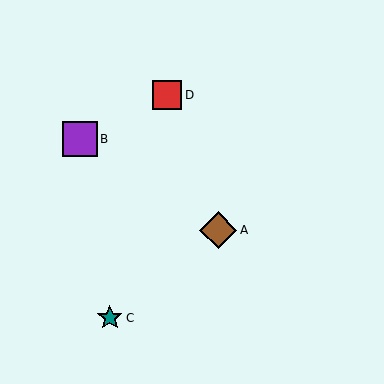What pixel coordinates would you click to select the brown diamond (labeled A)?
Click at (218, 230) to select the brown diamond A.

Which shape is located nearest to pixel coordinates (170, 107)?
The red square (labeled D) at (167, 95) is nearest to that location.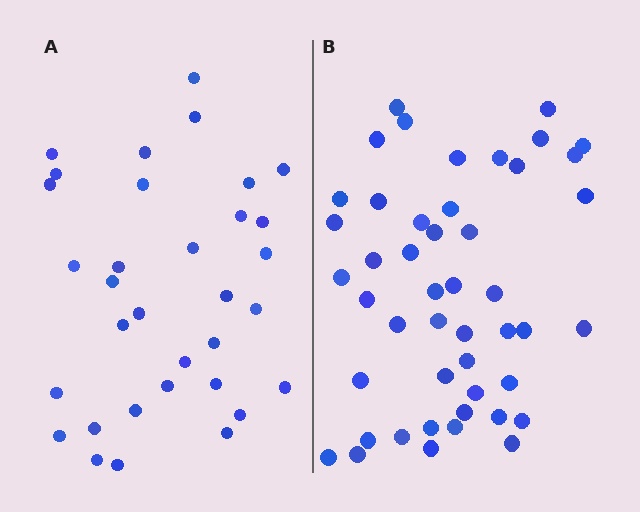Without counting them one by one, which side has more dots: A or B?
Region B (the right region) has more dots.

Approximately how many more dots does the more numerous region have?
Region B has approximately 15 more dots than region A.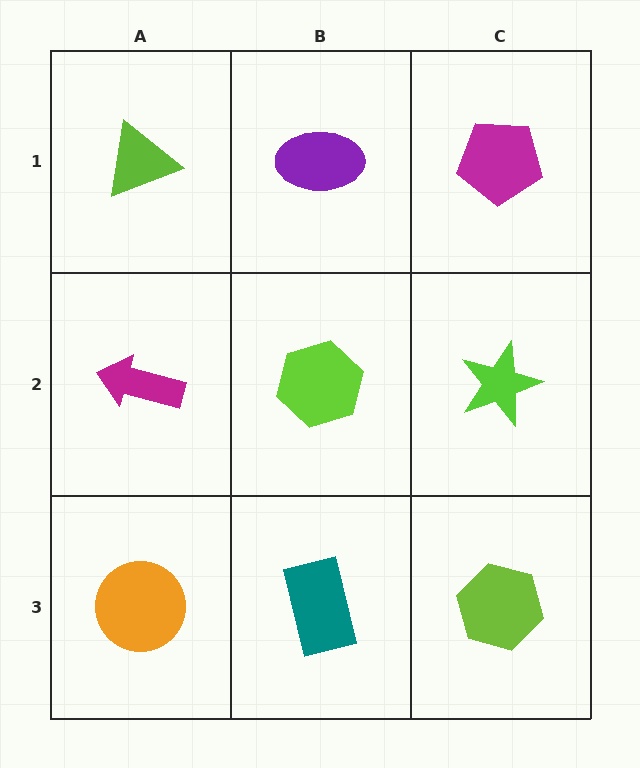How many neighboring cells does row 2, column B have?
4.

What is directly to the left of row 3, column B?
An orange circle.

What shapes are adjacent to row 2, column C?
A magenta pentagon (row 1, column C), a lime hexagon (row 3, column C), a lime hexagon (row 2, column B).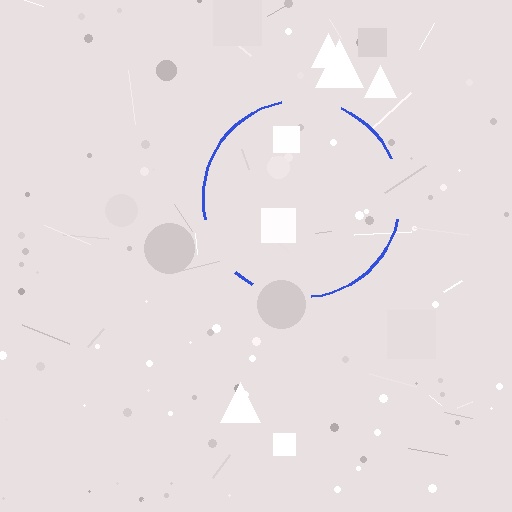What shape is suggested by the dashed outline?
The dashed outline suggests a circle.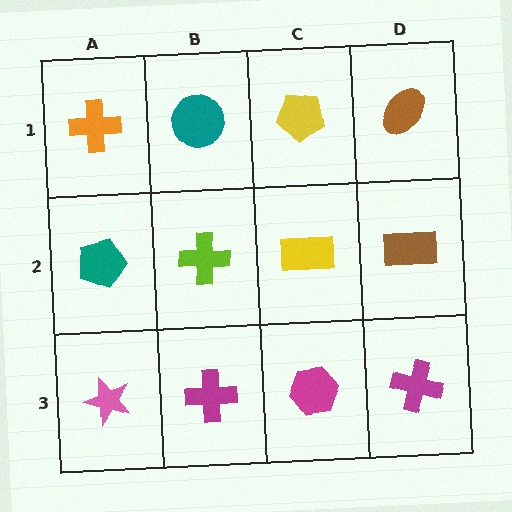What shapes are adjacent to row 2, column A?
An orange cross (row 1, column A), a pink star (row 3, column A), a lime cross (row 2, column B).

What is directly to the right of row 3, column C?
A magenta cross.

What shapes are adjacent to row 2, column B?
A teal circle (row 1, column B), a magenta cross (row 3, column B), a teal pentagon (row 2, column A), a yellow rectangle (row 2, column C).